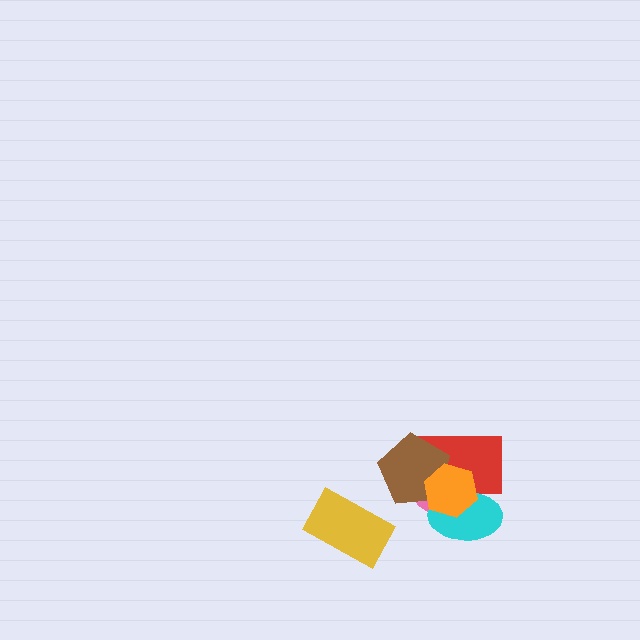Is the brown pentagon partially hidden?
Yes, it is partially covered by another shape.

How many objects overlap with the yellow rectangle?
0 objects overlap with the yellow rectangle.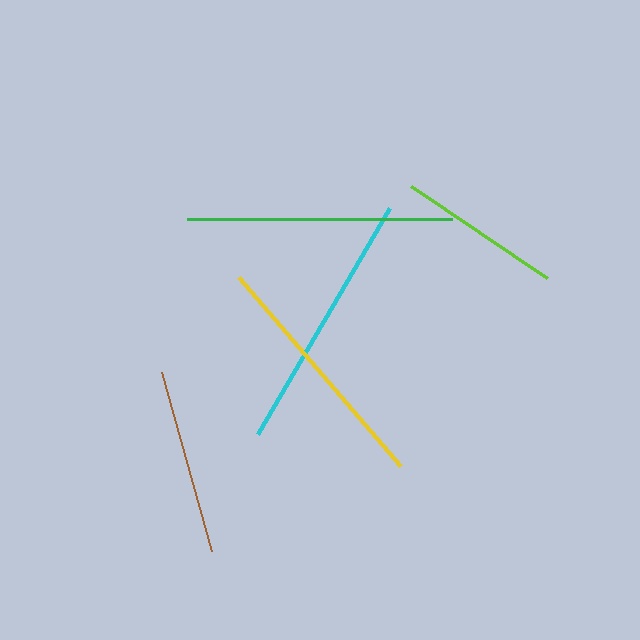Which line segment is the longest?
The green line is the longest at approximately 266 pixels.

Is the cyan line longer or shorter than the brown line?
The cyan line is longer than the brown line.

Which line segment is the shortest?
The lime line is the shortest at approximately 163 pixels.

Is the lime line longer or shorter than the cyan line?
The cyan line is longer than the lime line.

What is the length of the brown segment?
The brown segment is approximately 185 pixels long.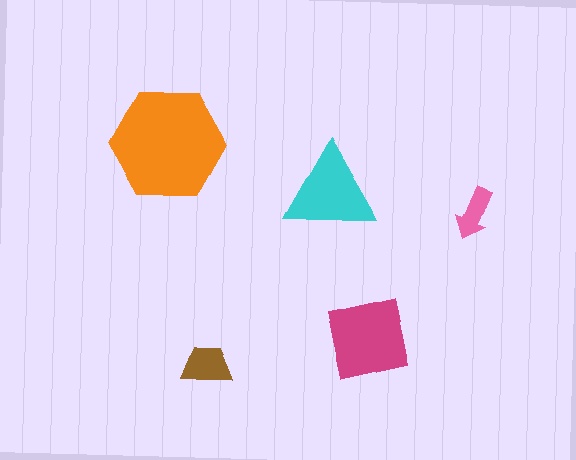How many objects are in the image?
There are 5 objects in the image.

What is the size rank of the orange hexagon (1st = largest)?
1st.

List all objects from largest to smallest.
The orange hexagon, the magenta square, the cyan triangle, the brown trapezoid, the pink arrow.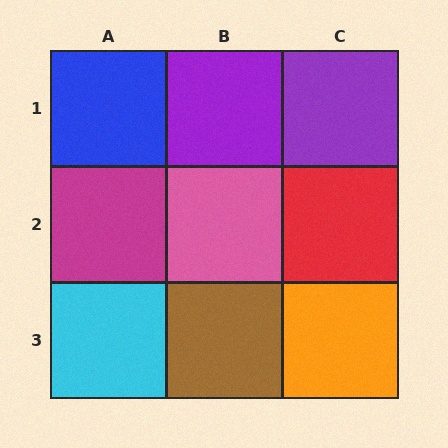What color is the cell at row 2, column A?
Magenta.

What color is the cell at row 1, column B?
Purple.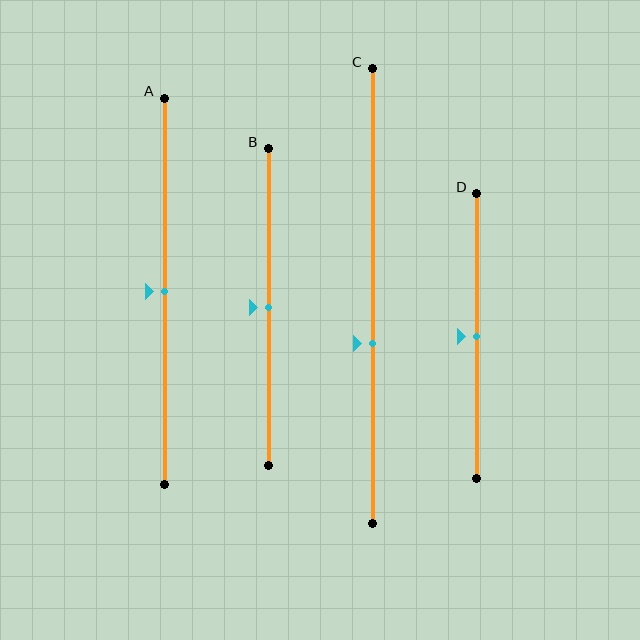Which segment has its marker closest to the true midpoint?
Segment A has its marker closest to the true midpoint.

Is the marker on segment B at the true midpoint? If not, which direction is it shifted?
Yes, the marker on segment B is at the true midpoint.